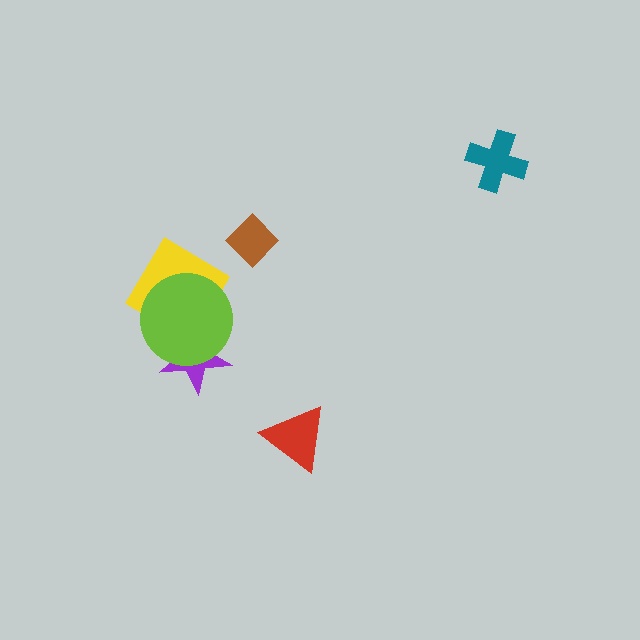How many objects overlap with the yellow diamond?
1 object overlaps with the yellow diamond.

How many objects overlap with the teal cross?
0 objects overlap with the teal cross.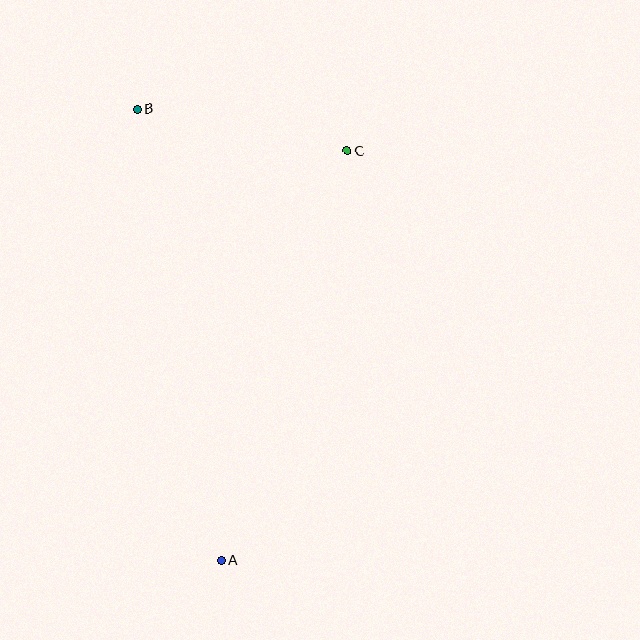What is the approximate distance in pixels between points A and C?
The distance between A and C is approximately 429 pixels.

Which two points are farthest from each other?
Points A and B are farthest from each other.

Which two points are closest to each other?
Points B and C are closest to each other.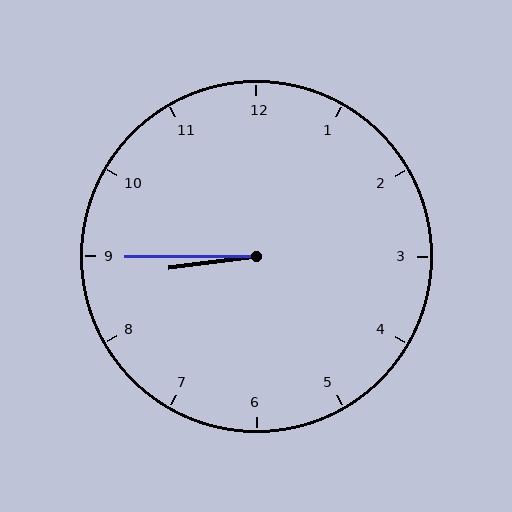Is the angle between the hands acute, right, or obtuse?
It is acute.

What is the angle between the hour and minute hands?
Approximately 8 degrees.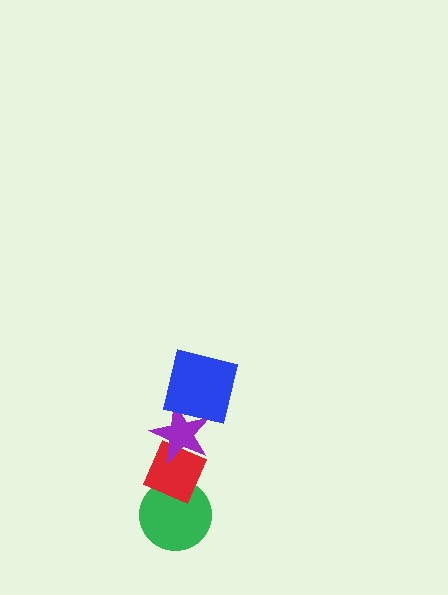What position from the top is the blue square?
The blue square is 1st from the top.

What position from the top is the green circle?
The green circle is 4th from the top.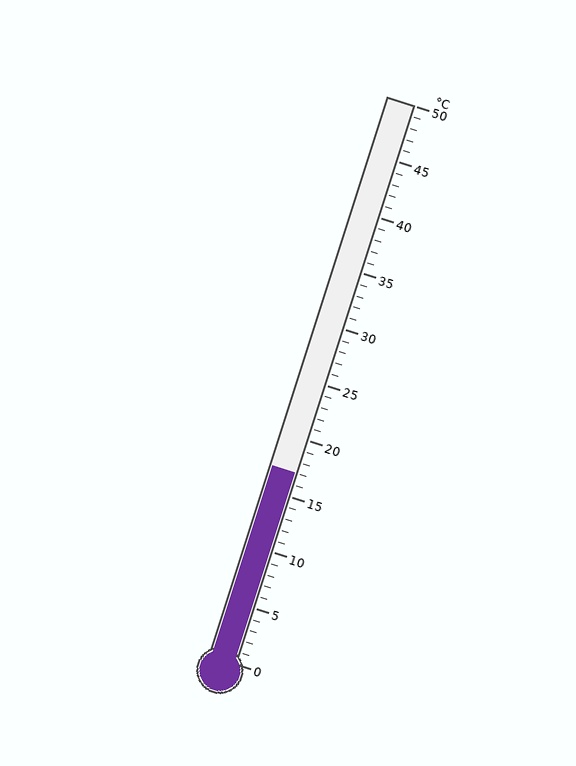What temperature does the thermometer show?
The thermometer shows approximately 17°C.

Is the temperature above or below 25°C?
The temperature is below 25°C.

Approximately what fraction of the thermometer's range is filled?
The thermometer is filled to approximately 35% of its range.